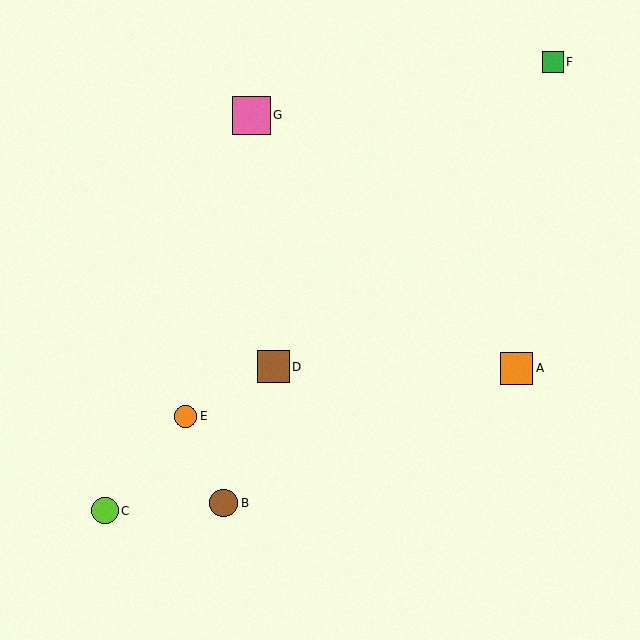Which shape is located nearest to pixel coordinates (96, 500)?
The lime circle (labeled C) at (105, 511) is nearest to that location.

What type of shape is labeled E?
Shape E is an orange circle.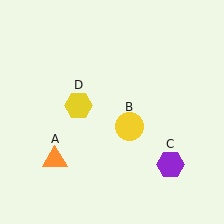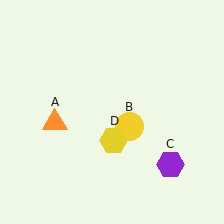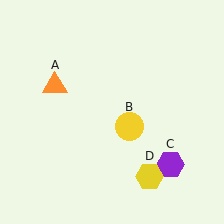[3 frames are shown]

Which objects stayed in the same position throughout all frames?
Yellow circle (object B) and purple hexagon (object C) remained stationary.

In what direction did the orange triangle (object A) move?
The orange triangle (object A) moved up.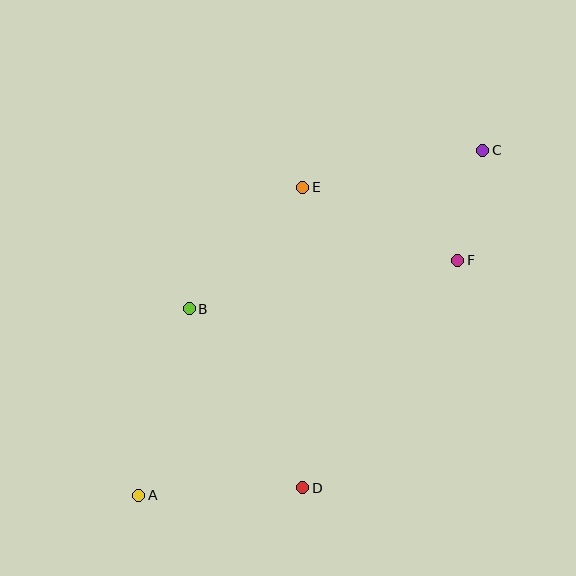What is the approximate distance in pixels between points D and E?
The distance between D and E is approximately 301 pixels.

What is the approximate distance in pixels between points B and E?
The distance between B and E is approximately 166 pixels.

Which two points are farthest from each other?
Points A and C are farthest from each other.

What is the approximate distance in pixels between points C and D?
The distance between C and D is approximately 383 pixels.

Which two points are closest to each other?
Points C and F are closest to each other.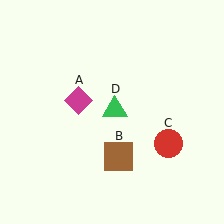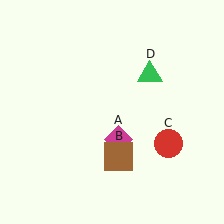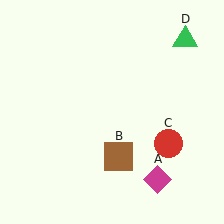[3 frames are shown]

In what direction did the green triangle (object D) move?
The green triangle (object D) moved up and to the right.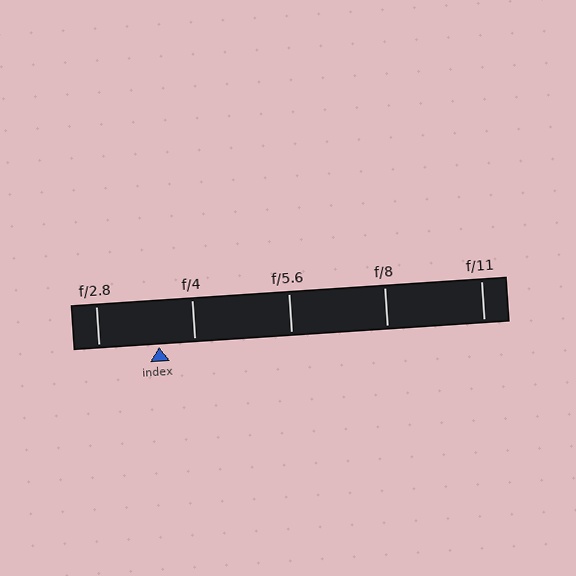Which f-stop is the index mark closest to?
The index mark is closest to f/4.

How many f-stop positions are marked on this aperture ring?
There are 5 f-stop positions marked.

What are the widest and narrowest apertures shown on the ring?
The widest aperture shown is f/2.8 and the narrowest is f/11.